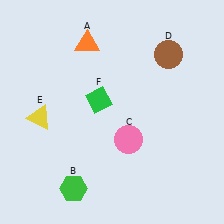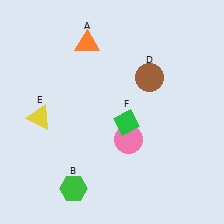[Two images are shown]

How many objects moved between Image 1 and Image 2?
2 objects moved between the two images.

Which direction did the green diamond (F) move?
The green diamond (F) moved right.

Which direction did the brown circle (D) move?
The brown circle (D) moved down.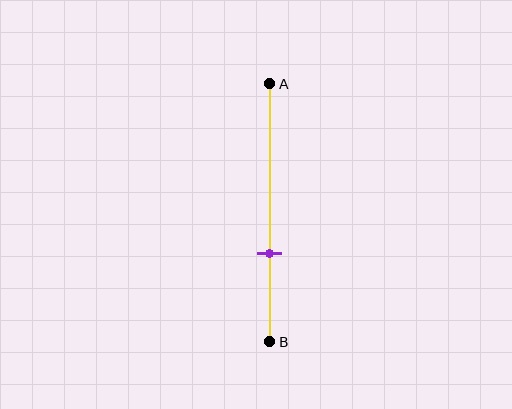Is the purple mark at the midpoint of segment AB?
No, the mark is at about 65% from A, not at the 50% midpoint.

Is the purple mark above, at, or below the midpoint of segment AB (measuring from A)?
The purple mark is below the midpoint of segment AB.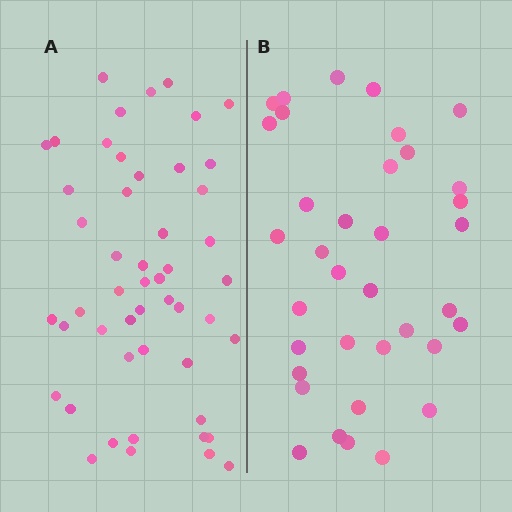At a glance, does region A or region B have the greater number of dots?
Region A (the left region) has more dots.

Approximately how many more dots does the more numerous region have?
Region A has approximately 15 more dots than region B.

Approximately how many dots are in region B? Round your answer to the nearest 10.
About 40 dots. (The exact count is 36, which rounds to 40.)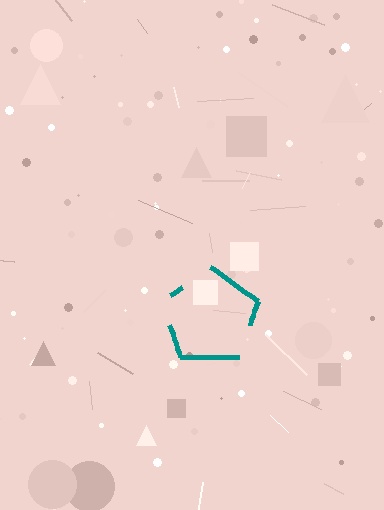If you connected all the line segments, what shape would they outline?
They would outline a pentagon.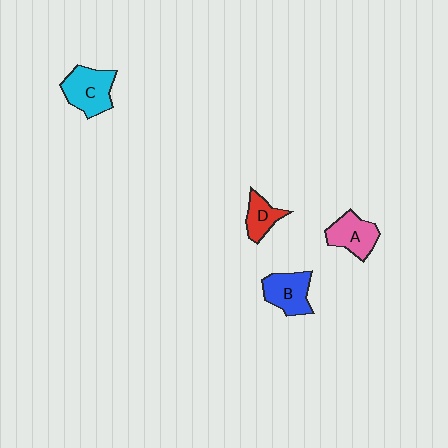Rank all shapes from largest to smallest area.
From largest to smallest: C (cyan), B (blue), A (pink), D (red).